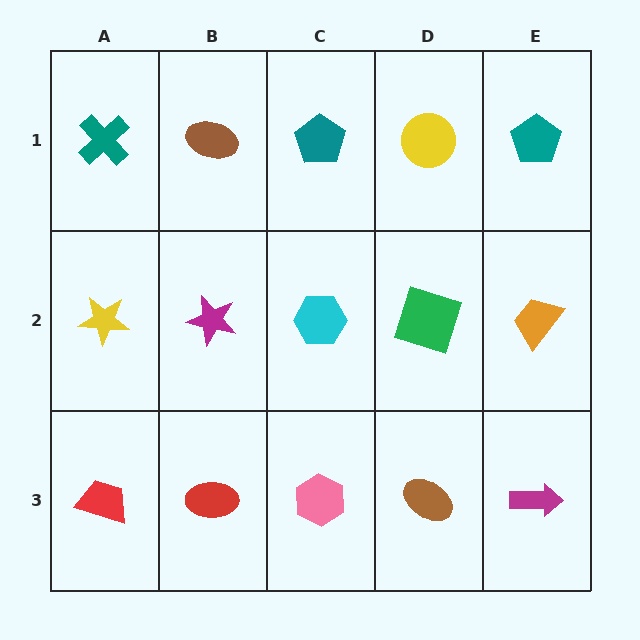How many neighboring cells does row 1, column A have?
2.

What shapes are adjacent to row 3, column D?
A green square (row 2, column D), a pink hexagon (row 3, column C), a magenta arrow (row 3, column E).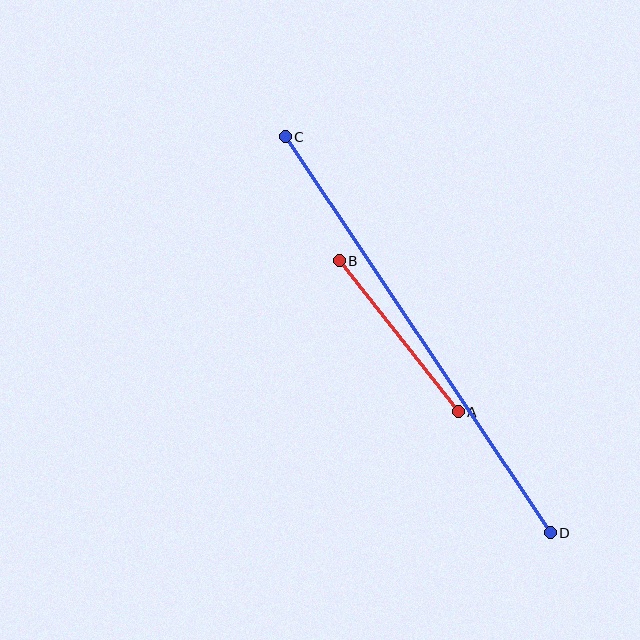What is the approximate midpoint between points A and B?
The midpoint is at approximately (399, 336) pixels.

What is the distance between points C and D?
The distance is approximately 476 pixels.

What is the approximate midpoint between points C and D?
The midpoint is at approximately (418, 335) pixels.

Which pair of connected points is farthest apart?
Points C and D are farthest apart.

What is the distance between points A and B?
The distance is approximately 192 pixels.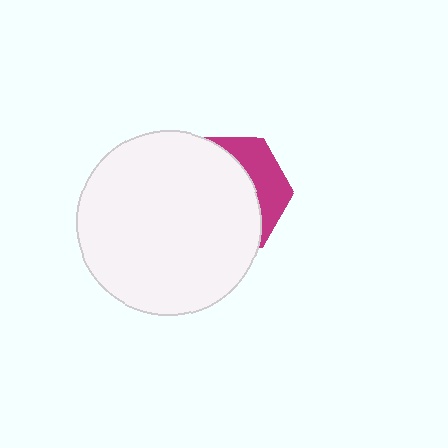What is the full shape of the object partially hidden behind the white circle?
The partially hidden object is a magenta hexagon.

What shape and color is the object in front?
The object in front is a white circle.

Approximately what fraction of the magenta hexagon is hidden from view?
Roughly 69% of the magenta hexagon is hidden behind the white circle.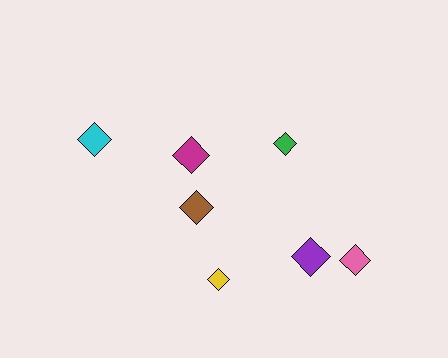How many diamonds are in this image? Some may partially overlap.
There are 7 diamonds.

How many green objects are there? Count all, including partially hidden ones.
There is 1 green object.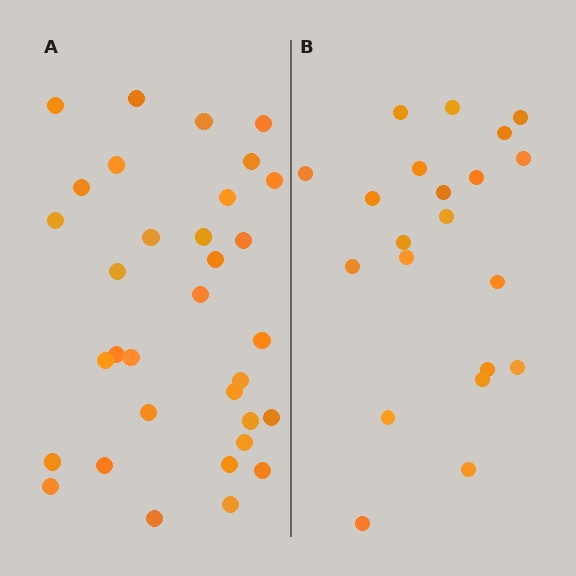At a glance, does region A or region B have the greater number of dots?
Region A (the left region) has more dots.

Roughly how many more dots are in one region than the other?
Region A has roughly 12 or so more dots than region B.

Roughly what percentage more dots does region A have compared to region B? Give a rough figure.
About 55% more.